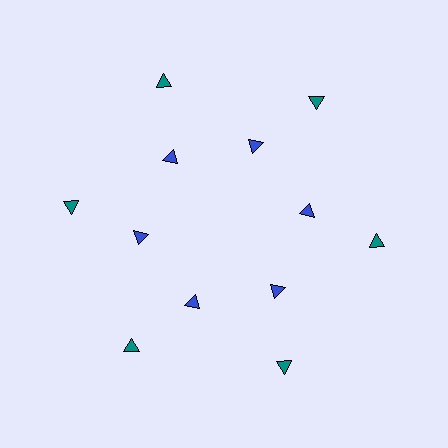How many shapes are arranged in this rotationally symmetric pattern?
There are 12 shapes, arranged in 6 groups of 2.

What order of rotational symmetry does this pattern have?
This pattern has 6-fold rotational symmetry.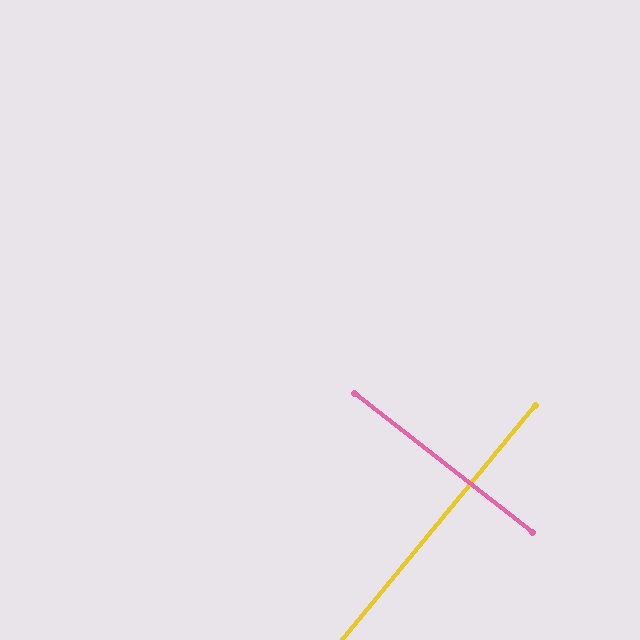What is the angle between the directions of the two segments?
Approximately 88 degrees.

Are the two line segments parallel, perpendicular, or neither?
Perpendicular — they meet at approximately 88°.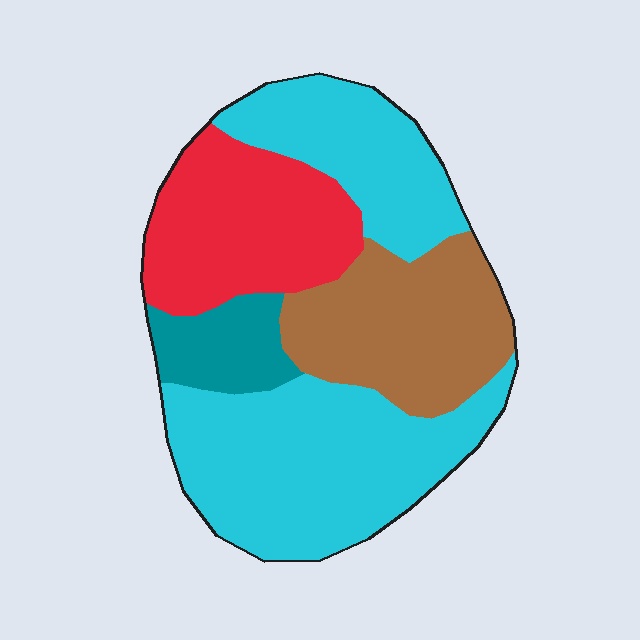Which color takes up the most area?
Cyan, at roughly 50%.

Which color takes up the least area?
Teal, at roughly 10%.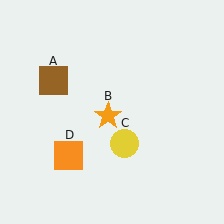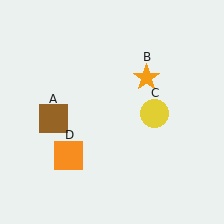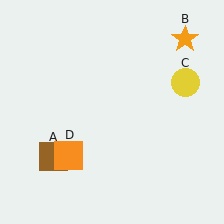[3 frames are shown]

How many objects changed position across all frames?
3 objects changed position: brown square (object A), orange star (object B), yellow circle (object C).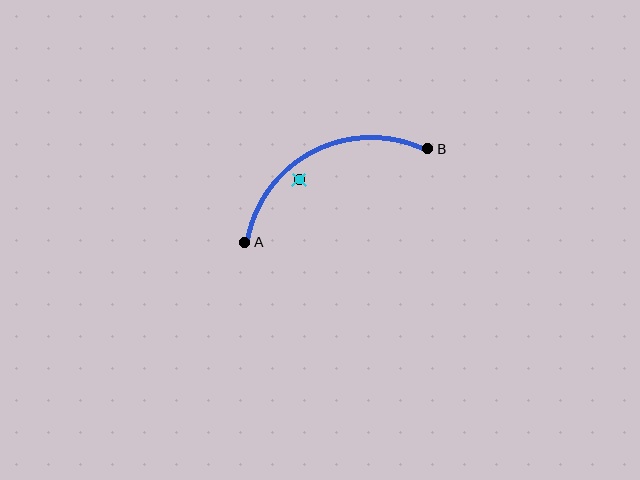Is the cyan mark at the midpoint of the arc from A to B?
No — the cyan mark does not lie on the arc at all. It sits slightly inside the curve.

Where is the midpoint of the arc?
The arc midpoint is the point on the curve farthest from the straight line joining A and B. It sits above that line.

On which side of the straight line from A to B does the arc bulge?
The arc bulges above the straight line connecting A and B.